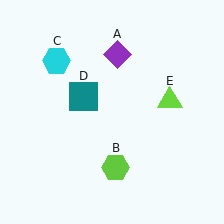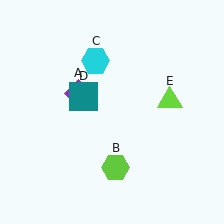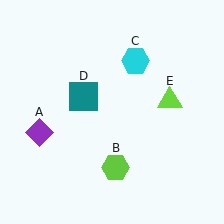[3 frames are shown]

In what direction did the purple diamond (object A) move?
The purple diamond (object A) moved down and to the left.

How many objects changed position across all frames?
2 objects changed position: purple diamond (object A), cyan hexagon (object C).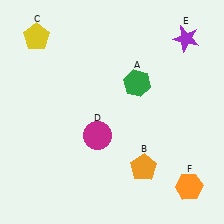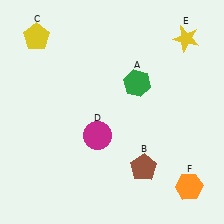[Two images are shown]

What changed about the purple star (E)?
In Image 1, E is purple. In Image 2, it changed to yellow.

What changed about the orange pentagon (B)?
In Image 1, B is orange. In Image 2, it changed to brown.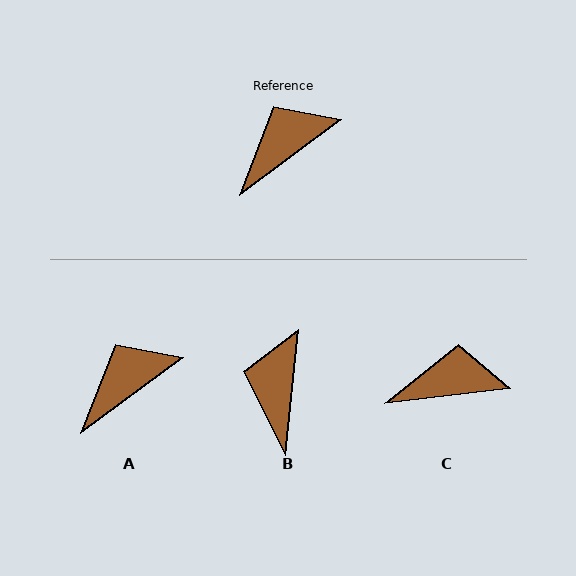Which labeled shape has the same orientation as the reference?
A.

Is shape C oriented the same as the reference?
No, it is off by about 30 degrees.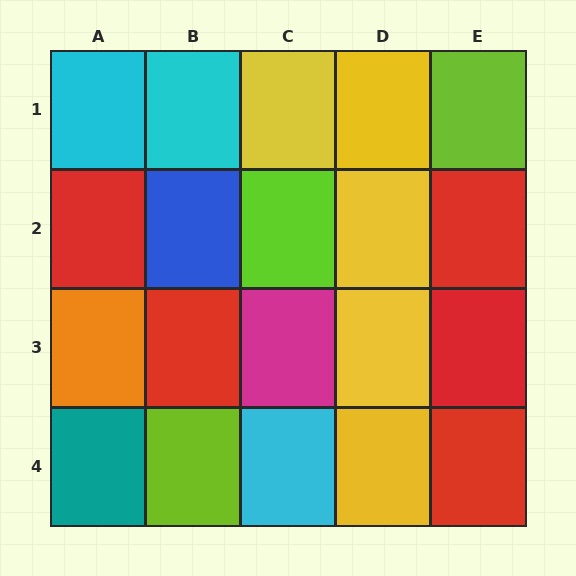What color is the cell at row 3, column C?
Magenta.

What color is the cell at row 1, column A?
Cyan.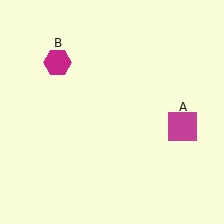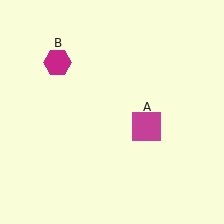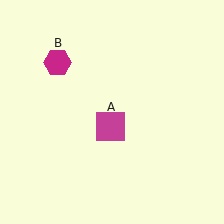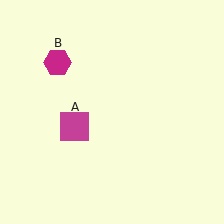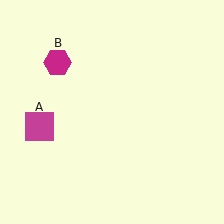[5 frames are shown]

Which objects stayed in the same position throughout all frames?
Magenta hexagon (object B) remained stationary.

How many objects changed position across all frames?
1 object changed position: magenta square (object A).